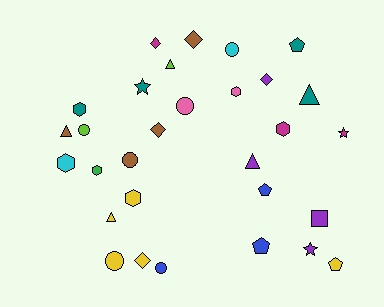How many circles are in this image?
There are 6 circles.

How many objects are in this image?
There are 30 objects.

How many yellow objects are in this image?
There are 5 yellow objects.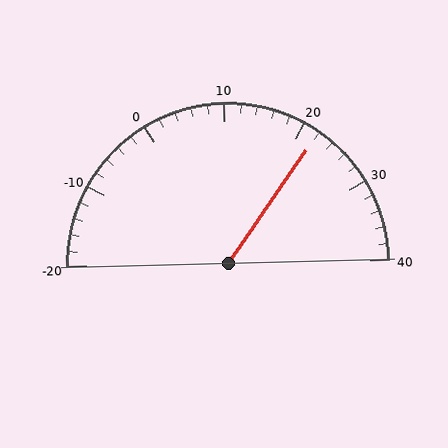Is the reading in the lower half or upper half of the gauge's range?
The reading is in the upper half of the range (-20 to 40).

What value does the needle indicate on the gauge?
The needle indicates approximately 22.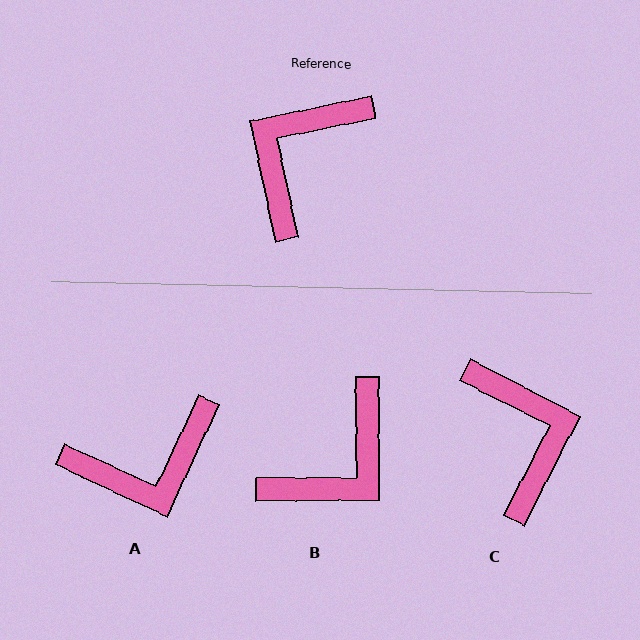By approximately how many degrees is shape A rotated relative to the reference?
Approximately 143 degrees counter-clockwise.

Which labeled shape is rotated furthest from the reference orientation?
B, about 169 degrees away.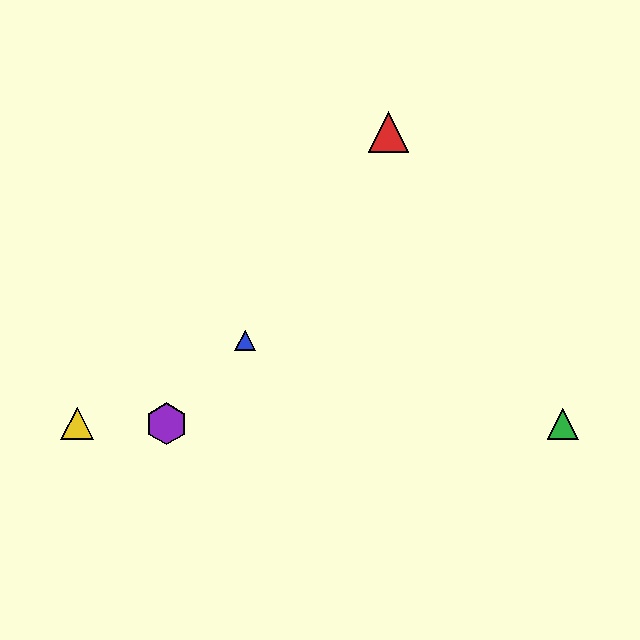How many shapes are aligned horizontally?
3 shapes (the green triangle, the yellow triangle, the purple hexagon) are aligned horizontally.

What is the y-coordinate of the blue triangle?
The blue triangle is at y≈340.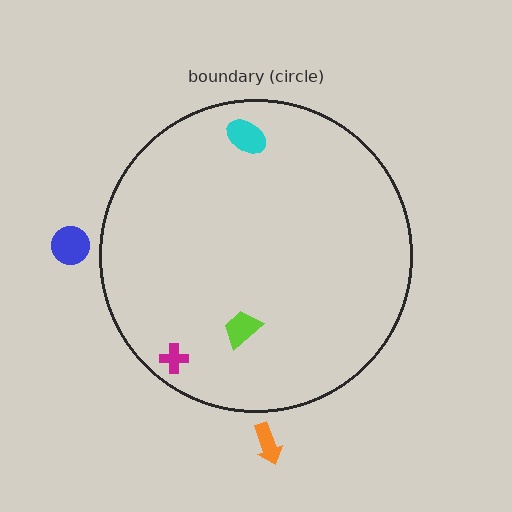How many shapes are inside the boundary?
3 inside, 2 outside.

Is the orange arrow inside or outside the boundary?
Outside.